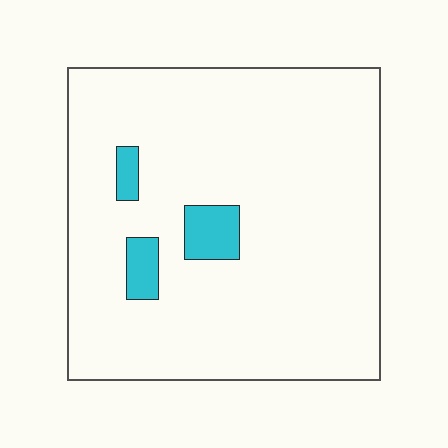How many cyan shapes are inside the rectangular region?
3.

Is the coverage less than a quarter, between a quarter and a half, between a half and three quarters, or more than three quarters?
Less than a quarter.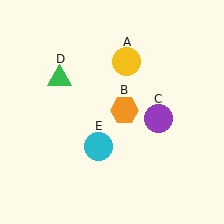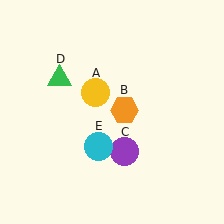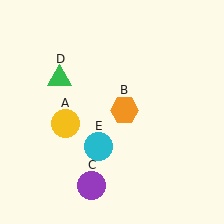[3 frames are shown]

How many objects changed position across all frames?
2 objects changed position: yellow circle (object A), purple circle (object C).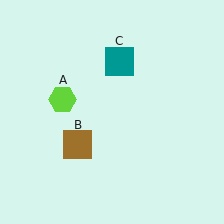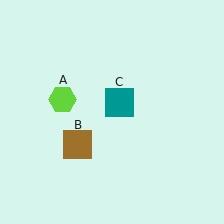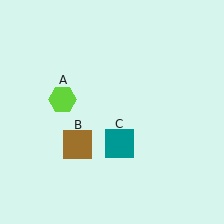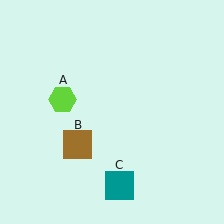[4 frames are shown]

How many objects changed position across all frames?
1 object changed position: teal square (object C).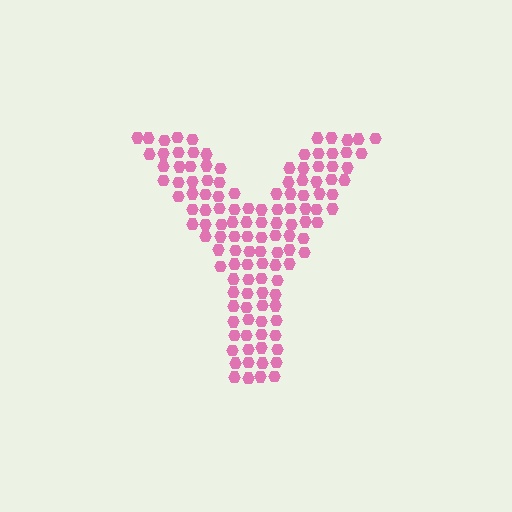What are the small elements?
The small elements are hexagons.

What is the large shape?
The large shape is the letter Y.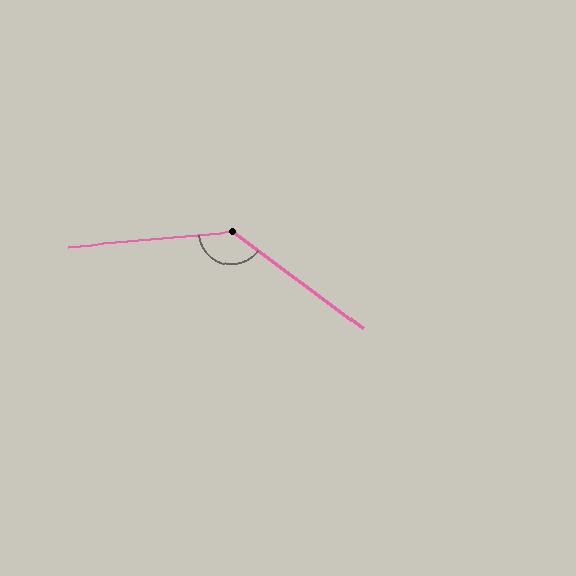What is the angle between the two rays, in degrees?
Approximately 138 degrees.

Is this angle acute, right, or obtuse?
It is obtuse.